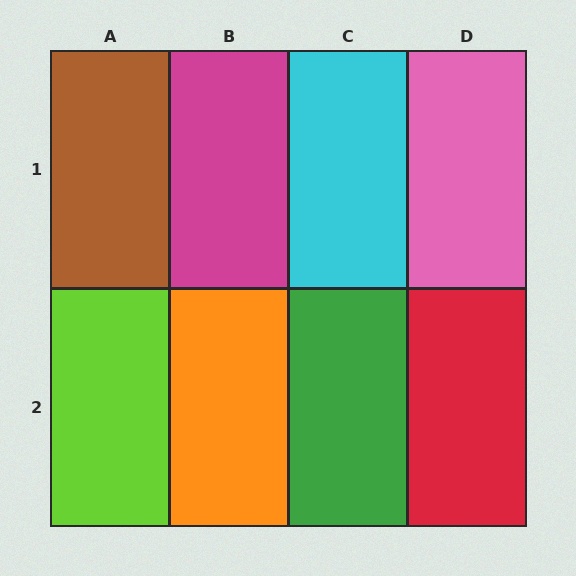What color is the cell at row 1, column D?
Pink.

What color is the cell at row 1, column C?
Cyan.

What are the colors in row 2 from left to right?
Lime, orange, green, red.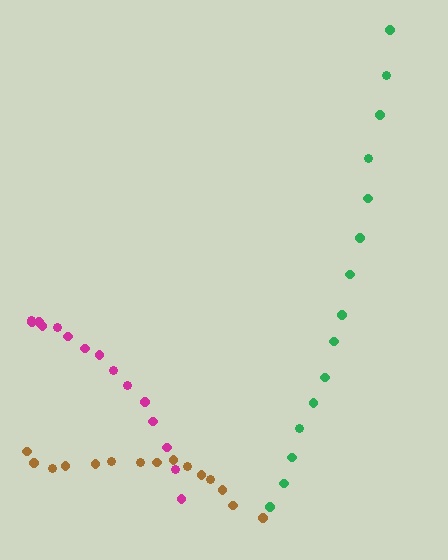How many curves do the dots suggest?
There are 3 distinct paths.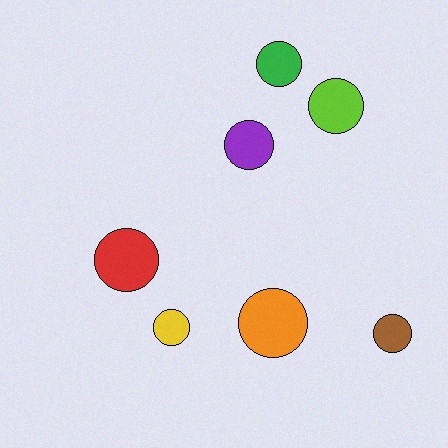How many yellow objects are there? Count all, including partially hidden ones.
There is 1 yellow object.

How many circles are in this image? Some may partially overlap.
There are 7 circles.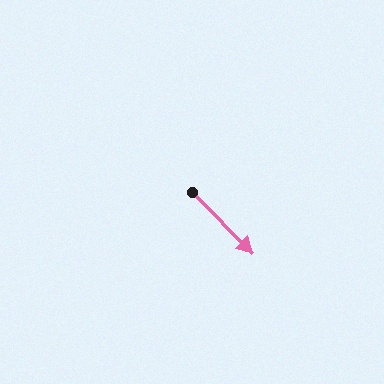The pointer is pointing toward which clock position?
Roughly 5 o'clock.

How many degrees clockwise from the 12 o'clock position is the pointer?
Approximately 135 degrees.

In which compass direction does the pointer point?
Southeast.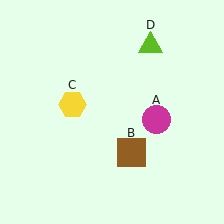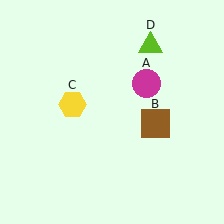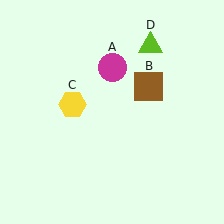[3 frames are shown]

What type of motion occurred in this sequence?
The magenta circle (object A), brown square (object B) rotated counterclockwise around the center of the scene.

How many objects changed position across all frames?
2 objects changed position: magenta circle (object A), brown square (object B).